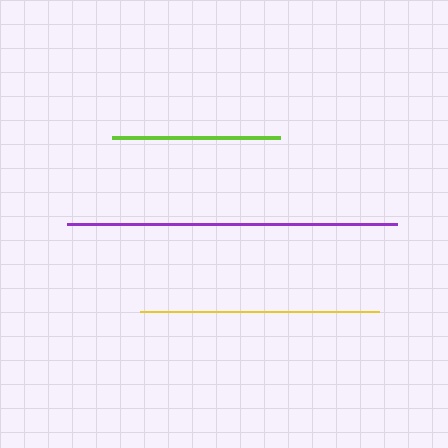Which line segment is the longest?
The purple line is the longest at approximately 329 pixels.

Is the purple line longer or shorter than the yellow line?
The purple line is longer than the yellow line.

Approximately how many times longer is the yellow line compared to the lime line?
The yellow line is approximately 1.4 times the length of the lime line.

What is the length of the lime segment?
The lime segment is approximately 167 pixels long.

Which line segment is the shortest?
The lime line is the shortest at approximately 167 pixels.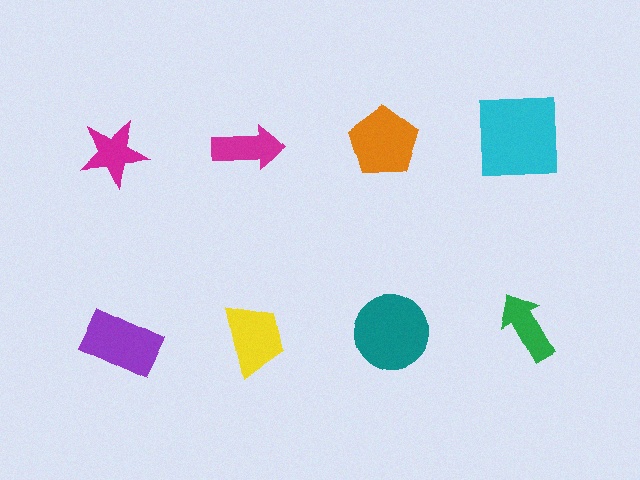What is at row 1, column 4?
A cyan square.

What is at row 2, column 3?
A teal circle.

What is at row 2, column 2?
A yellow trapezoid.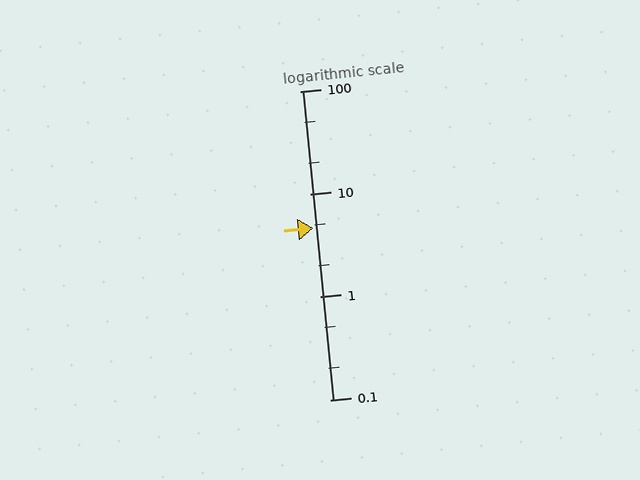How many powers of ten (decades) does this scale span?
The scale spans 3 decades, from 0.1 to 100.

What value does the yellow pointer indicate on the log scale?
The pointer indicates approximately 4.7.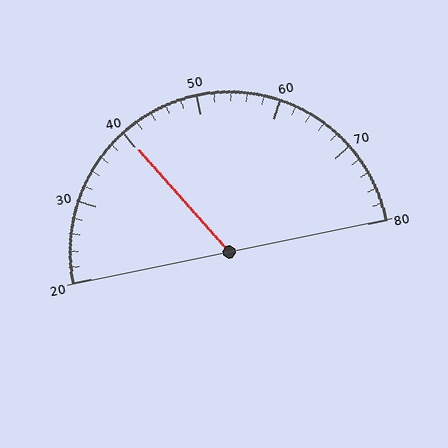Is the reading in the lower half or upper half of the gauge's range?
The reading is in the lower half of the range (20 to 80).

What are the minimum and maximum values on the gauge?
The gauge ranges from 20 to 80.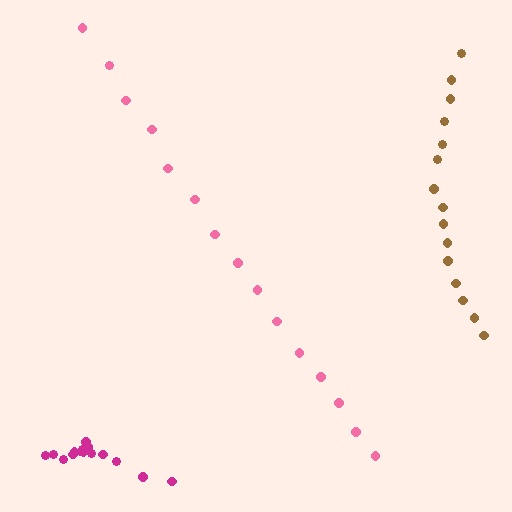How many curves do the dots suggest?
There are 3 distinct paths.